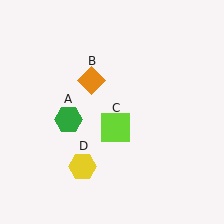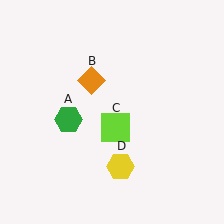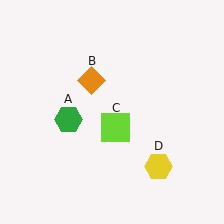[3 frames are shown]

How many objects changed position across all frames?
1 object changed position: yellow hexagon (object D).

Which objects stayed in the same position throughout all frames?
Green hexagon (object A) and orange diamond (object B) and lime square (object C) remained stationary.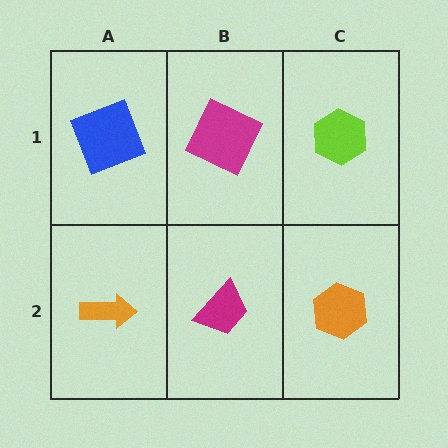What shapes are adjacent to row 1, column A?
An orange arrow (row 2, column A), a magenta square (row 1, column B).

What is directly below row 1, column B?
A magenta trapezoid.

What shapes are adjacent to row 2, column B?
A magenta square (row 1, column B), an orange arrow (row 2, column A), an orange hexagon (row 2, column C).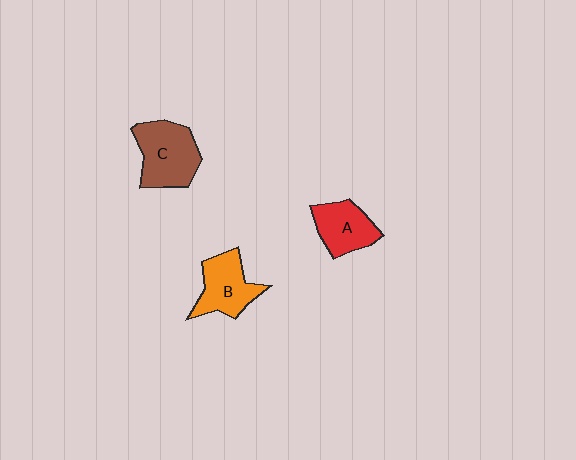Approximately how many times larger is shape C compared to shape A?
Approximately 1.4 times.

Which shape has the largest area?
Shape C (brown).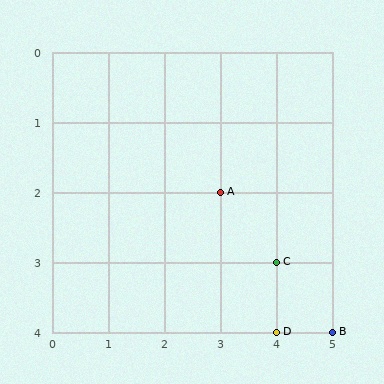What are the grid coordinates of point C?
Point C is at grid coordinates (4, 3).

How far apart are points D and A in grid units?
Points D and A are 1 column and 2 rows apart (about 2.2 grid units diagonally).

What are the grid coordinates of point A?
Point A is at grid coordinates (3, 2).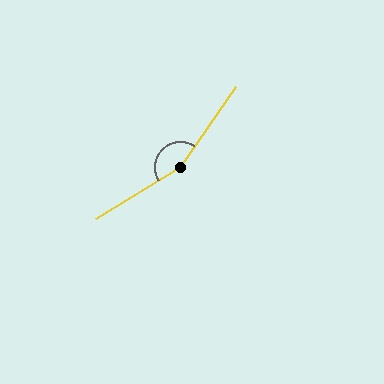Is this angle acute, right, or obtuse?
It is obtuse.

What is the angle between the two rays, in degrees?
Approximately 157 degrees.